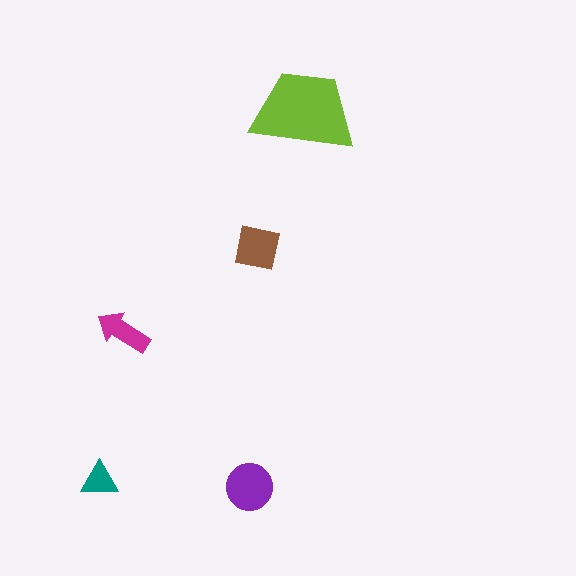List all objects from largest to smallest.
The lime trapezoid, the purple circle, the brown square, the magenta arrow, the teal triangle.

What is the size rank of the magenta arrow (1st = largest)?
4th.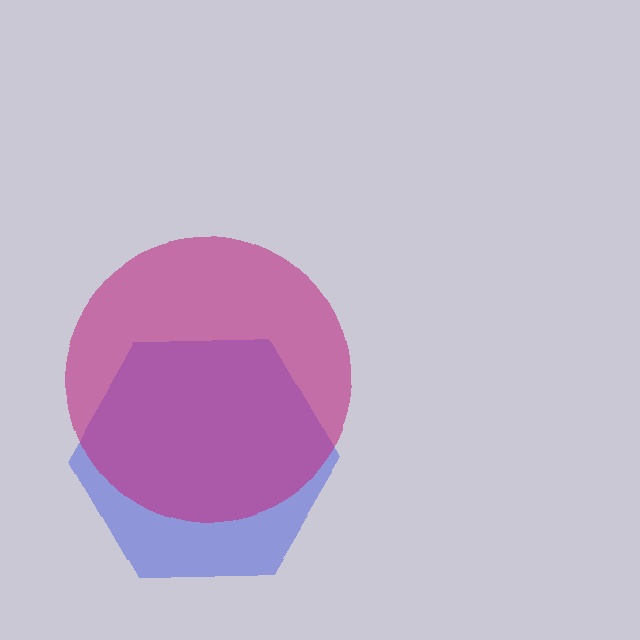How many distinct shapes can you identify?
There are 2 distinct shapes: a blue hexagon, a magenta circle.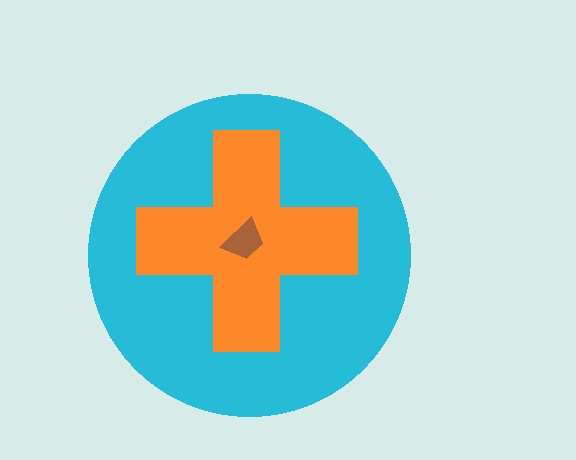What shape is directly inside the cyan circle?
The orange cross.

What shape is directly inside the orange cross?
The brown trapezoid.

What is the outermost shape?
The cyan circle.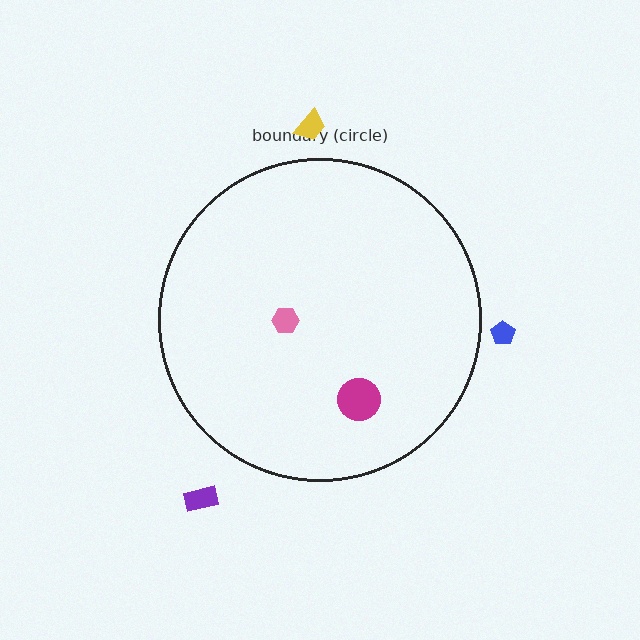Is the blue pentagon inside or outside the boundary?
Outside.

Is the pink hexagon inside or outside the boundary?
Inside.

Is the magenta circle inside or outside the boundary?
Inside.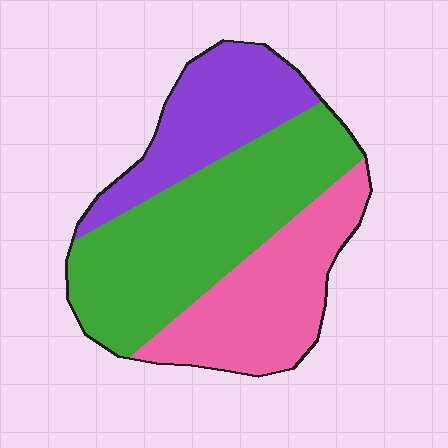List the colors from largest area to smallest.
From largest to smallest: green, pink, purple.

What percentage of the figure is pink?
Pink covers about 30% of the figure.